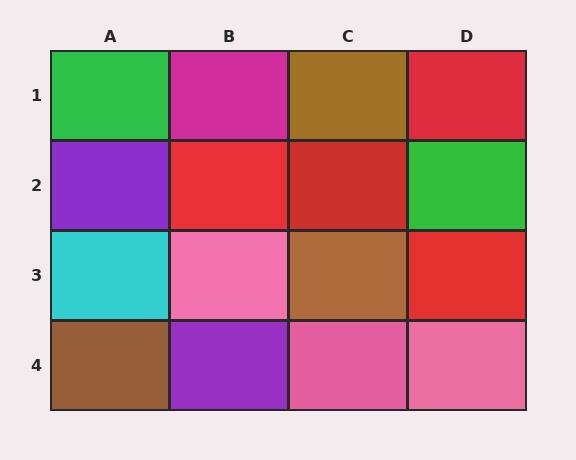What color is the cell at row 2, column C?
Red.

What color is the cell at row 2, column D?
Green.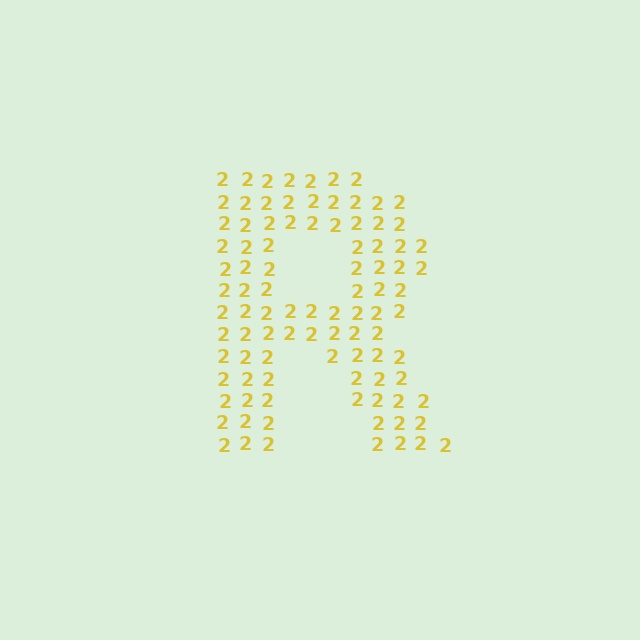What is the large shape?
The large shape is the letter R.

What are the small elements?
The small elements are digit 2's.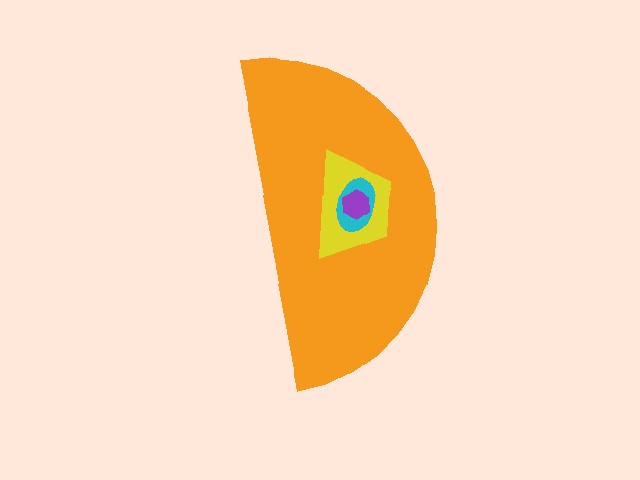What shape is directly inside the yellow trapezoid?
The cyan ellipse.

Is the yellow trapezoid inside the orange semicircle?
Yes.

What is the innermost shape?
The purple hexagon.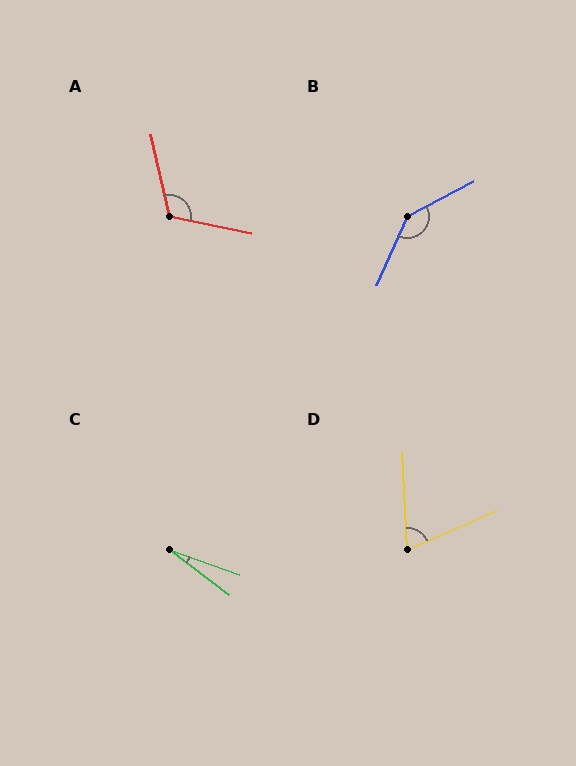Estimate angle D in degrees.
Approximately 69 degrees.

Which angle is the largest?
B, at approximately 141 degrees.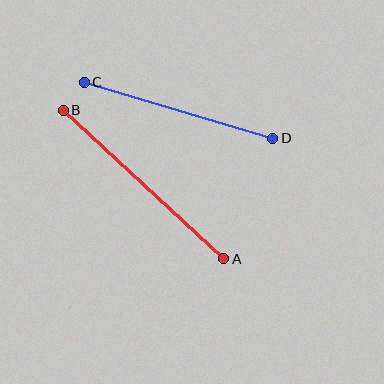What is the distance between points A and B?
The distance is approximately 219 pixels.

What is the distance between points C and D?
The distance is approximately 196 pixels.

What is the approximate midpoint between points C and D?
The midpoint is at approximately (178, 110) pixels.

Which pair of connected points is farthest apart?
Points A and B are farthest apart.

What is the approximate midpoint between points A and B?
The midpoint is at approximately (143, 184) pixels.